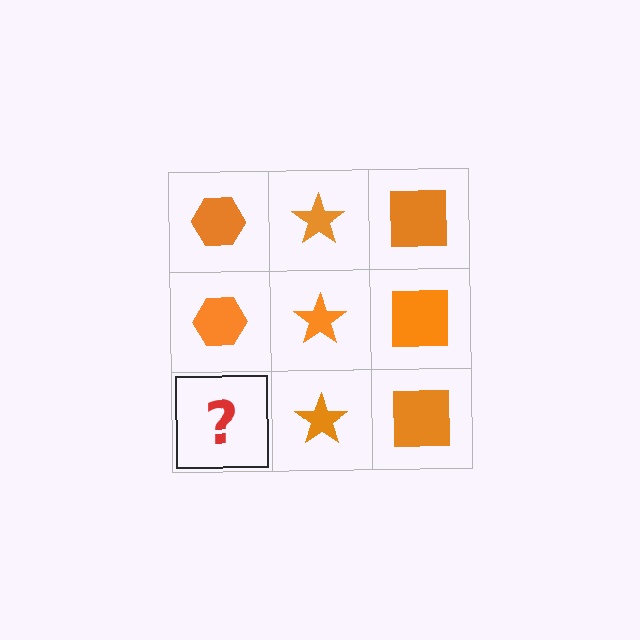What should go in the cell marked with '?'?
The missing cell should contain an orange hexagon.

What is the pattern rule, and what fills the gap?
The rule is that each column has a consistent shape. The gap should be filled with an orange hexagon.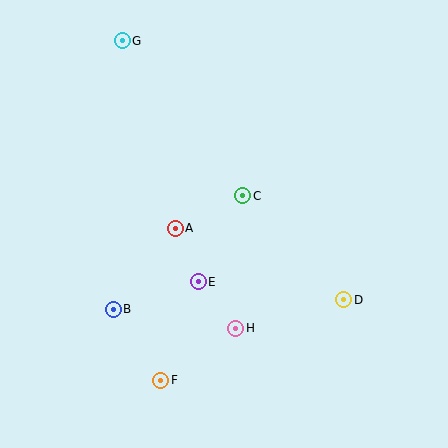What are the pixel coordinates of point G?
Point G is at (122, 41).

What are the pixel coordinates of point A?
Point A is at (175, 228).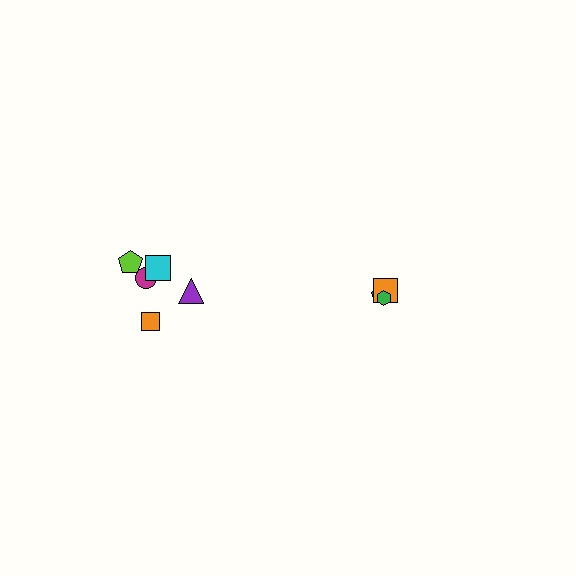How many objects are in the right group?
There are 3 objects.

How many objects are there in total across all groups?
There are 8 objects.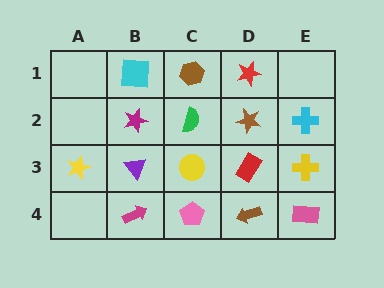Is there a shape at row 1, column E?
No, that cell is empty.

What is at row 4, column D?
A brown arrow.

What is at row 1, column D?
A red star.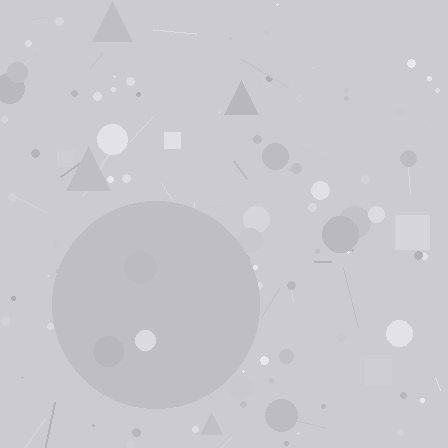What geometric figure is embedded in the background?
A circle is embedded in the background.